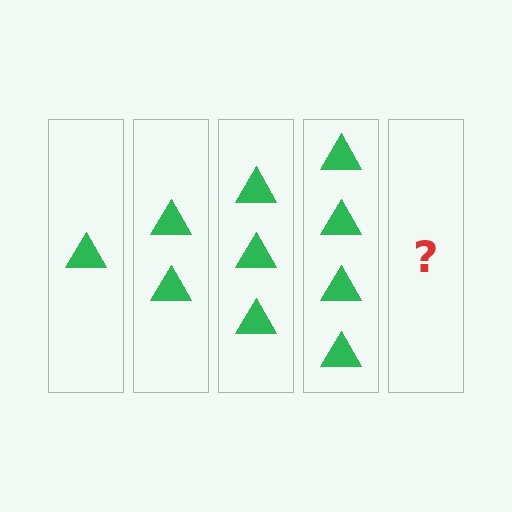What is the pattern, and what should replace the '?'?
The pattern is that each step adds one more triangle. The '?' should be 5 triangles.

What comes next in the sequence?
The next element should be 5 triangles.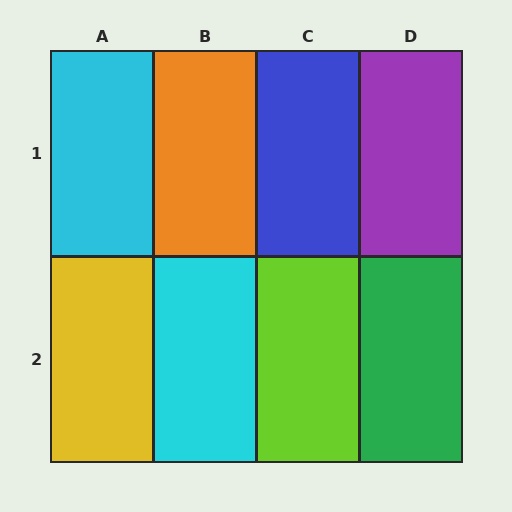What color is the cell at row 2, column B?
Cyan.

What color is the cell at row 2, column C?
Lime.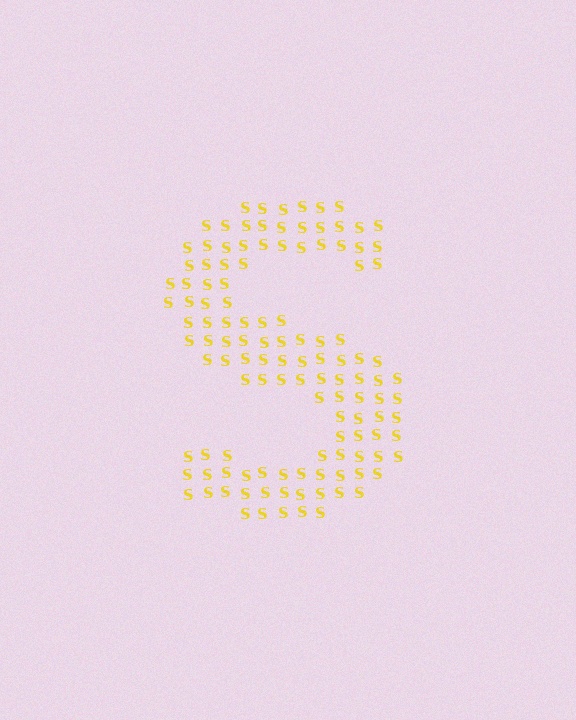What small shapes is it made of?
It is made of small letter S's.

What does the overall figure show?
The overall figure shows the letter S.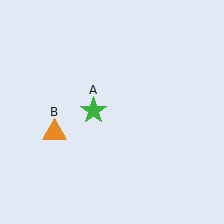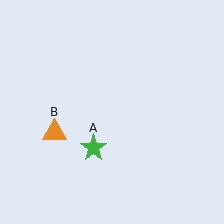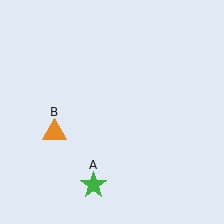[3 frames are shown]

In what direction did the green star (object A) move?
The green star (object A) moved down.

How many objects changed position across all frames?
1 object changed position: green star (object A).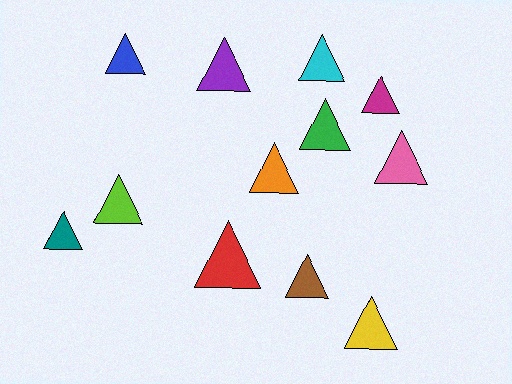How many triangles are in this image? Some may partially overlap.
There are 12 triangles.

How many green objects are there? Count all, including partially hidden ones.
There is 1 green object.